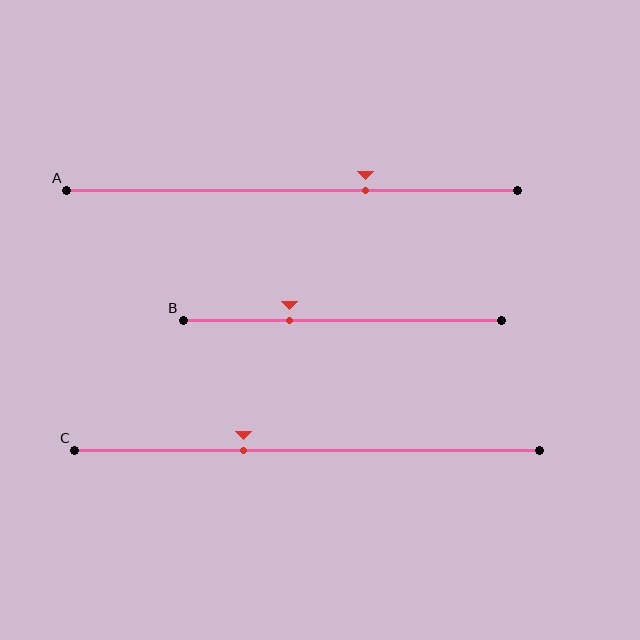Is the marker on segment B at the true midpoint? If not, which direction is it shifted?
No, the marker on segment B is shifted to the left by about 17% of the segment length.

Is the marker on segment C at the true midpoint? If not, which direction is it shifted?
No, the marker on segment C is shifted to the left by about 14% of the segment length.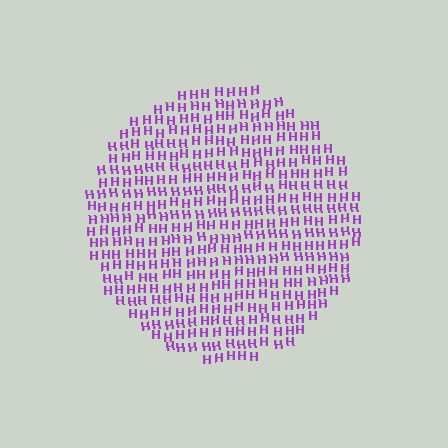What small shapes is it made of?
It is made of small letter H's.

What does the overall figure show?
The overall figure shows a circle.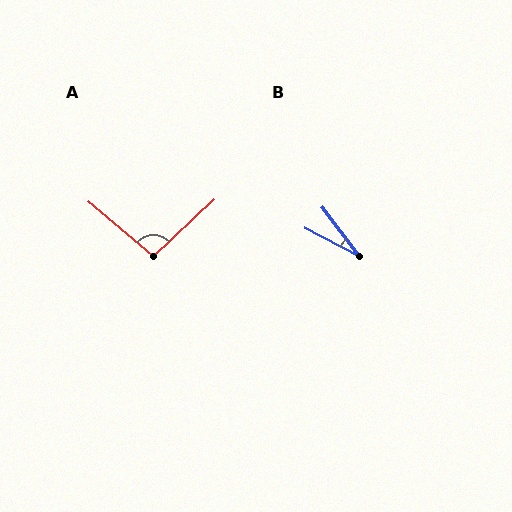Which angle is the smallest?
B, at approximately 25 degrees.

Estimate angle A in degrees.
Approximately 97 degrees.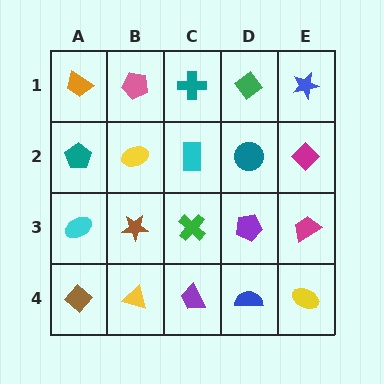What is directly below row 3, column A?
A brown diamond.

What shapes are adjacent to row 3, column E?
A magenta diamond (row 2, column E), a yellow ellipse (row 4, column E), a purple pentagon (row 3, column D).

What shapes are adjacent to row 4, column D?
A purple pentagon (row 3, column D), a purple trapezoid (row 4, column C), a yellow ellipse (row 4, column E).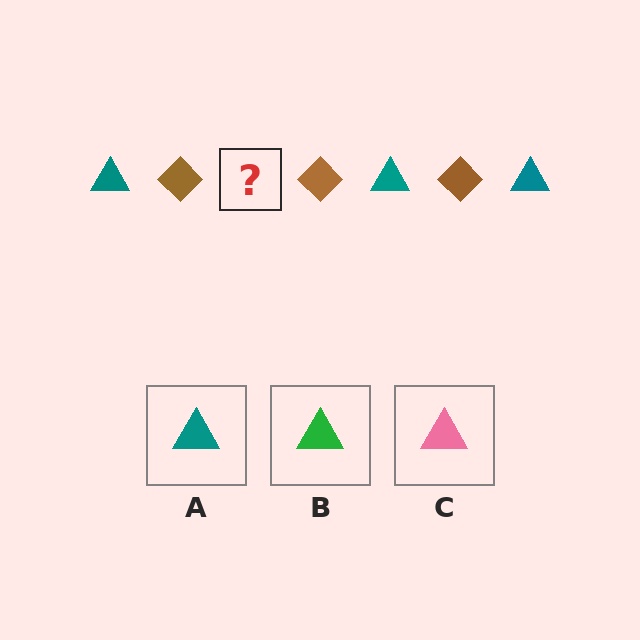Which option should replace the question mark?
Option A.